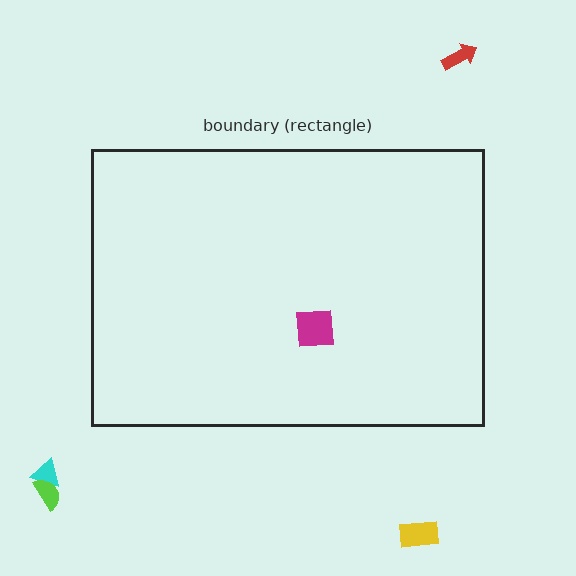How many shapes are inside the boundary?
1 inside, 4 outside.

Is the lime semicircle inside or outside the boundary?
Outside.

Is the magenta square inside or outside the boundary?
Inside.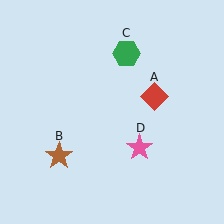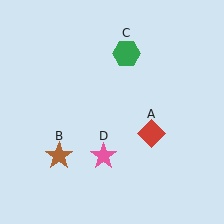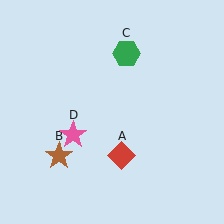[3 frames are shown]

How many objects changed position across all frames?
2 objects changed position: red diamond (object A), pink star (object D).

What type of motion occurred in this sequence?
The red diamond (object A), pink star (object D) rotated clockwise around the center of the scene.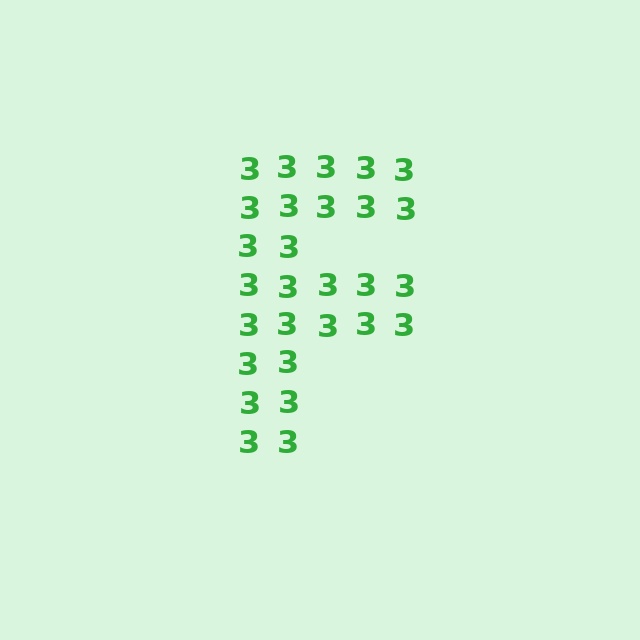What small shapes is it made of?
It is made of small digit 3's.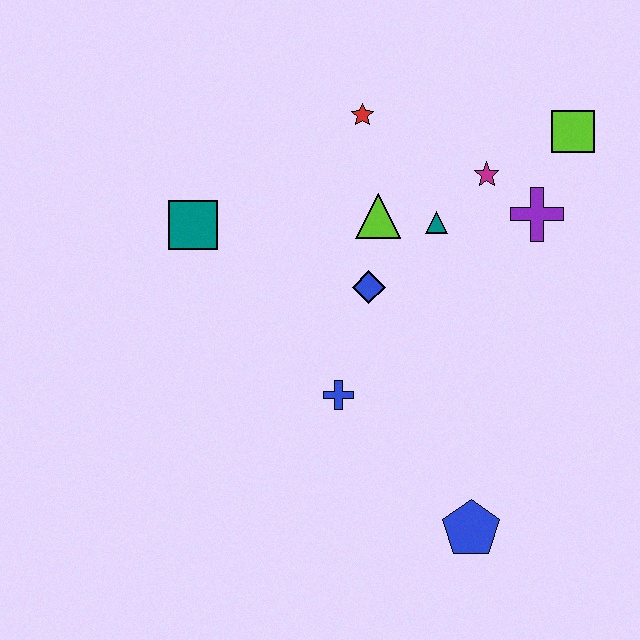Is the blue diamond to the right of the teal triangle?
No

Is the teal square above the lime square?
No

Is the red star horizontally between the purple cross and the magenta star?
No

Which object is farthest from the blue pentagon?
The red star is farthest from the blue pentagon.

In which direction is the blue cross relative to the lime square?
The blue cross is below the lime square.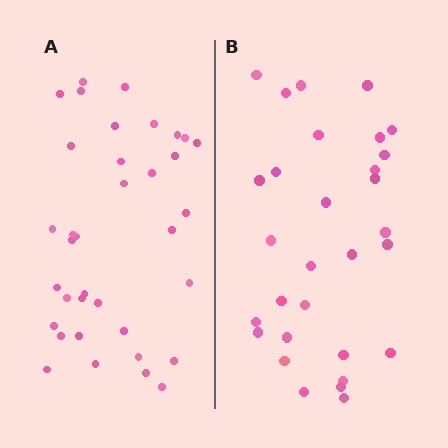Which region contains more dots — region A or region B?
Region A (the left region) has more dots.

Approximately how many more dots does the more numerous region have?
Region A has about 6 more dots than region B.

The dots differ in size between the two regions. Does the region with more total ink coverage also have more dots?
No. Region B has more total ink coverage because its dots are larger, but region A actually contains more individual dots. Total area can be misleading — the number of items is what matters here.